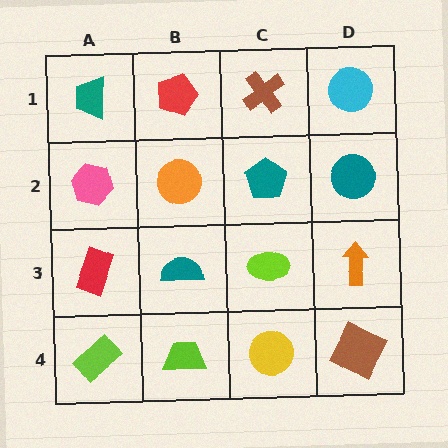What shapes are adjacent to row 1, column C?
A teal pentagon (row 2, column C), a red pentagon (row 1, column B), a cyan circle (row 1, column D).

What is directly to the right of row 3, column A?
A teal semicircle.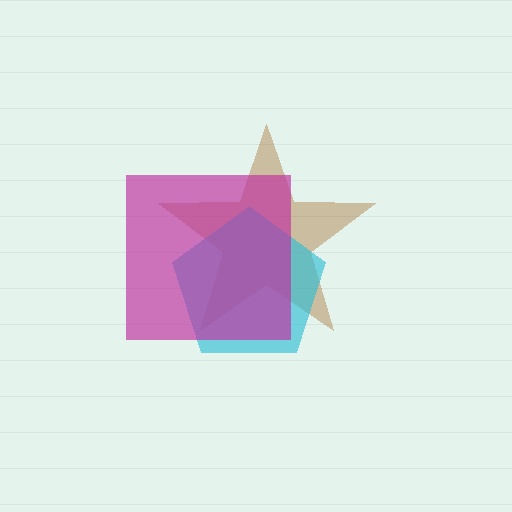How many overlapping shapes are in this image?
There are 3 overlapping shapes in the image.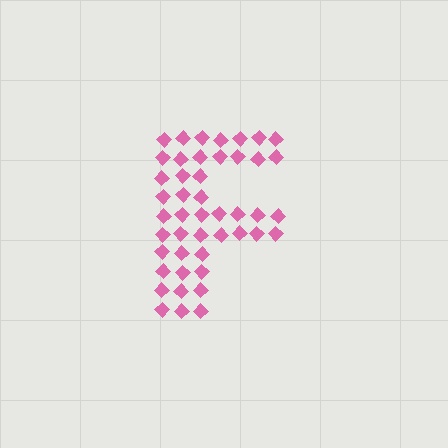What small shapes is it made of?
It is made of small diamonds.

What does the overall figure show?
The overall figure shows the letter F.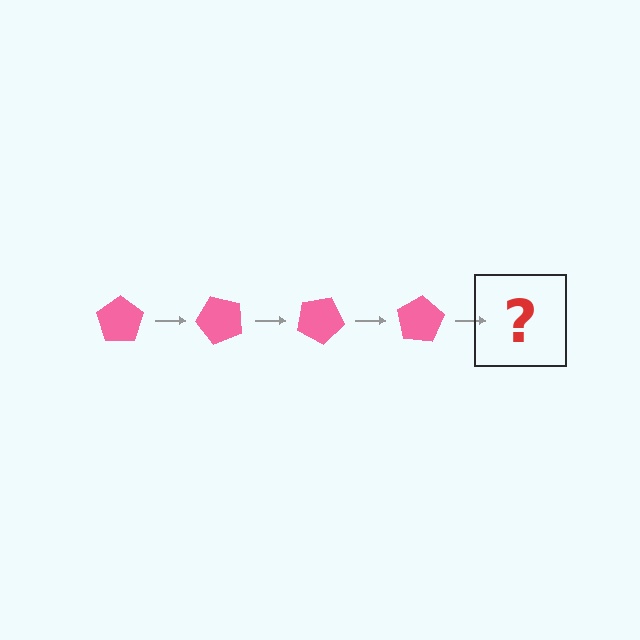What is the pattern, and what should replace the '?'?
The pattern is that the pentagon rotates 50 degrees each step. The '?' should be a pink pentagon rotated 200 degrees.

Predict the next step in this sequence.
The next step is a pink pentagon rotated 200 degrees.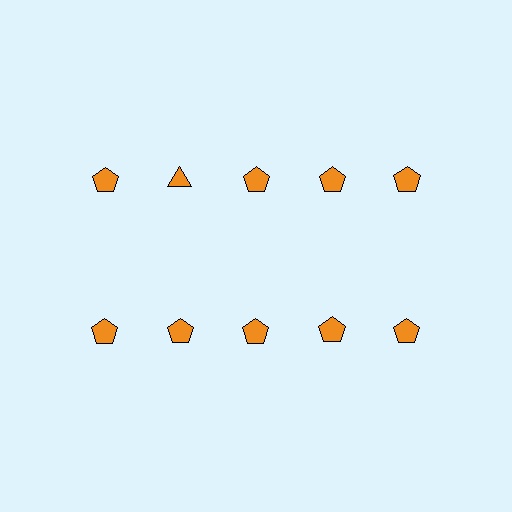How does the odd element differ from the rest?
It has a different shape: triangle instead of pentagon.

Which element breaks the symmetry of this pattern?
The orange triangle in the top row, second from left column breaks the symmetry. All other shapes are orange pentagons.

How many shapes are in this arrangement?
There are 10 shapes arranged in a grid pattern.